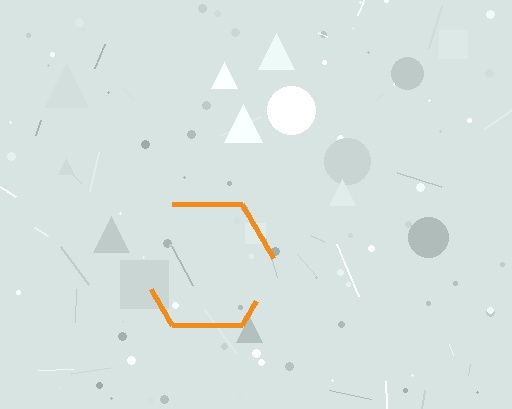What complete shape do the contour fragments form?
The contour fragments form a hexagon.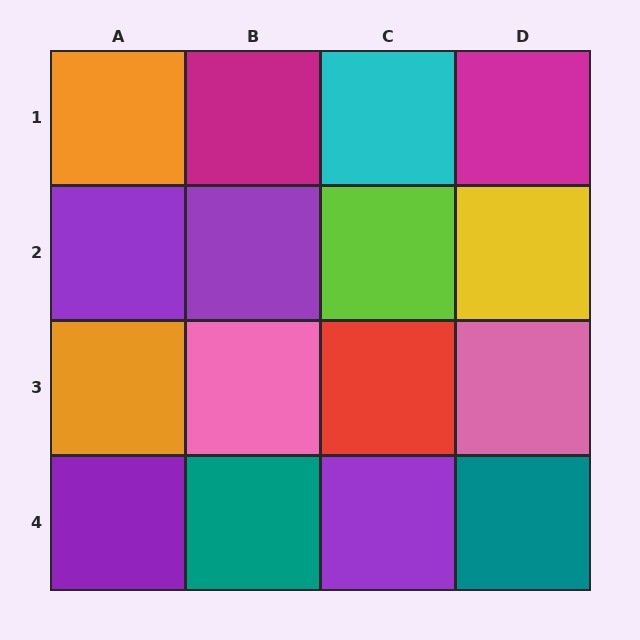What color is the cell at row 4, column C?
Purple.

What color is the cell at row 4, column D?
Teal.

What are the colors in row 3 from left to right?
Orange, pink, red, pink.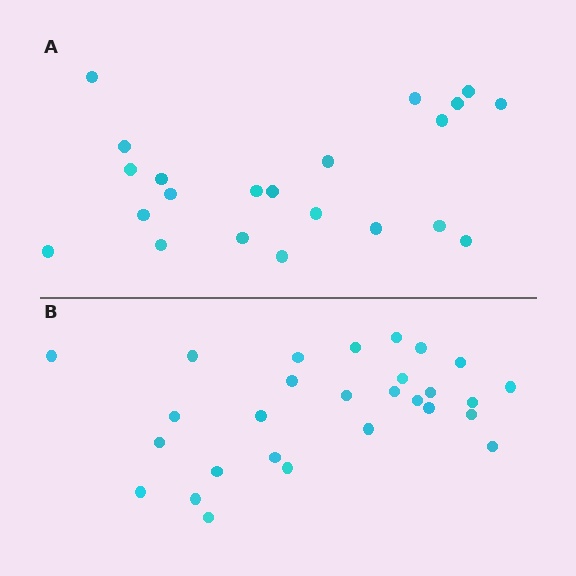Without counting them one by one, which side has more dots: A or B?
Region B (the bottom region) has more dots.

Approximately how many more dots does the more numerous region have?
Region B has about 6 more dots than region A.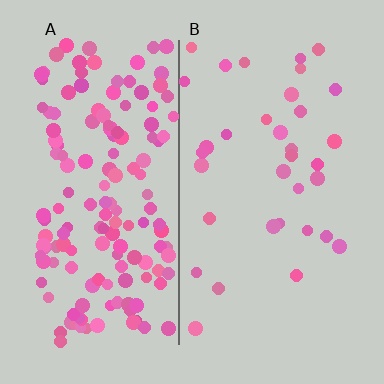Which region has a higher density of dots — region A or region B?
A (the left).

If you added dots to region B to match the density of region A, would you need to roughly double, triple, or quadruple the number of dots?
Approximately quadruple.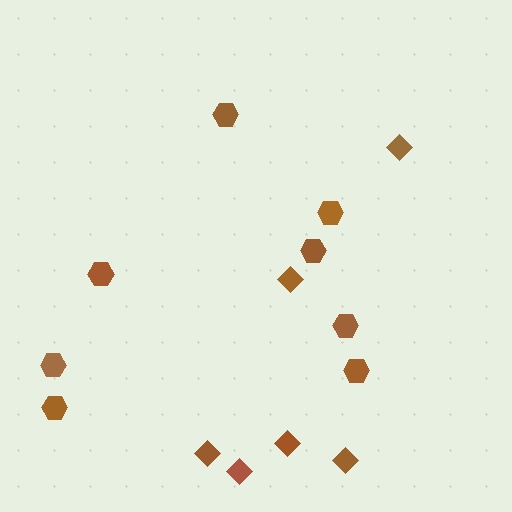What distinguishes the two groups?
There are 2 groups: one group of diamonds (6) and one group of hexagons (8).